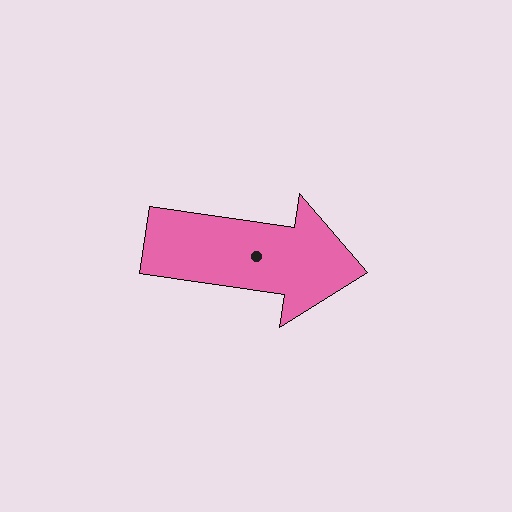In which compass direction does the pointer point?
East.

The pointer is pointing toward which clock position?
Roughly 3 o'clock.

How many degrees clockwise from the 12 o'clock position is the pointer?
Approximately 98 degrees.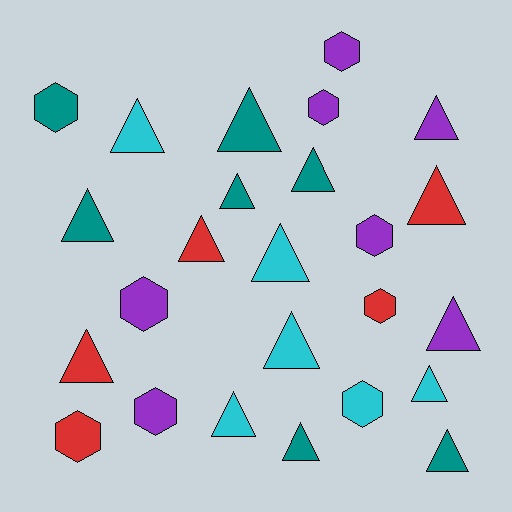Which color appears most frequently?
Teal, with 7 objects.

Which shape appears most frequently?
Triangle, with 16 objects.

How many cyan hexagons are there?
There is 1 cyan hexagon.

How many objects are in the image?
There are 25 objects.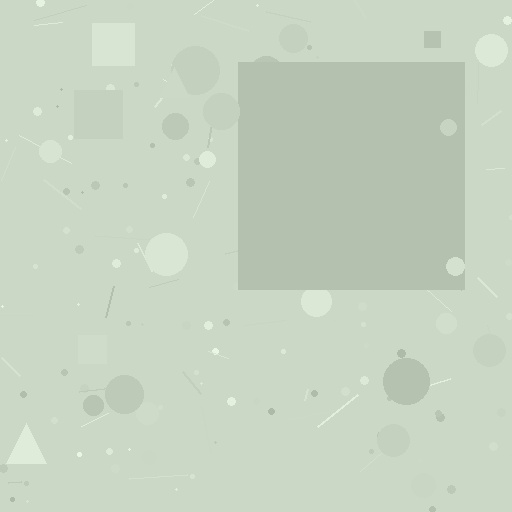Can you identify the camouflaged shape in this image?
The camouflaged shape is a square.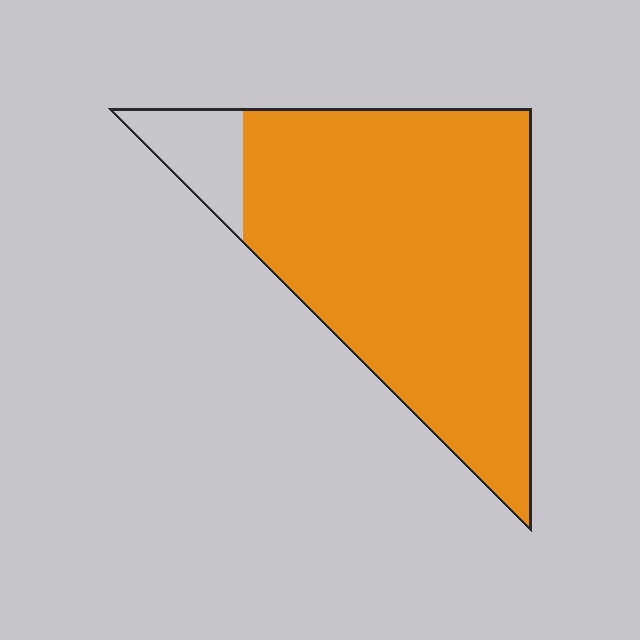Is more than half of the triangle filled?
Yes.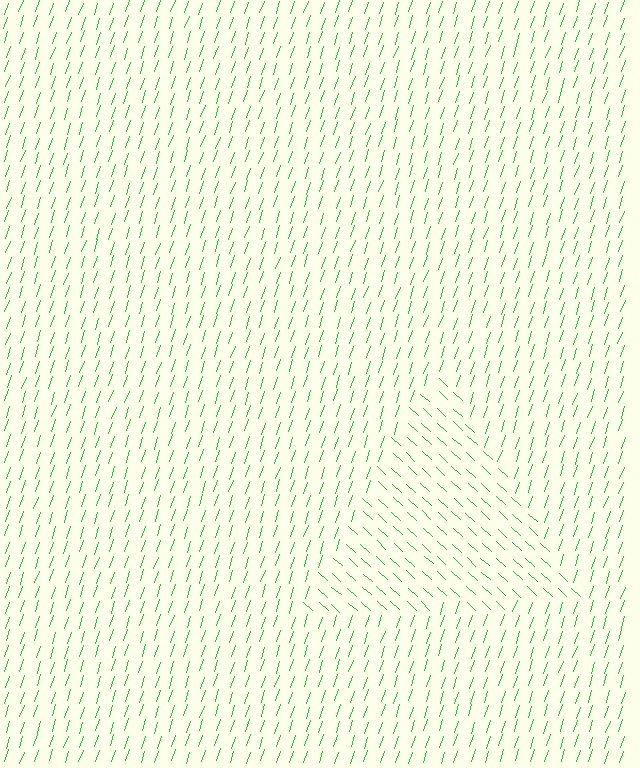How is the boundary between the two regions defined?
The boundary is defined purely by a change in line orientation (approximately 66 degrees difference). All lines are the same color and thickness.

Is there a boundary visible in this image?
Yes, there is a texture boundary formed by a change in line orientation.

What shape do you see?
I see a triangle.